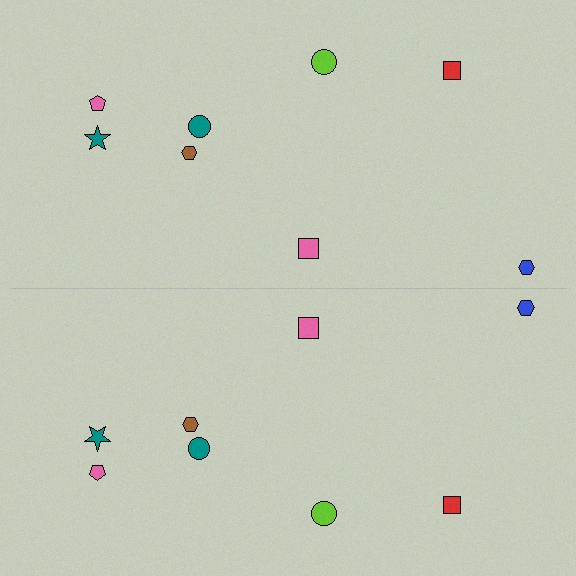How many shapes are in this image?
There are 16 shapes in this image.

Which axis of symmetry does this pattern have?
The pattern has a horizontal axis of symmetry running through the center of the image.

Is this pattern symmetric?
Yes, this pattern has bilateral (reflection) symmetry.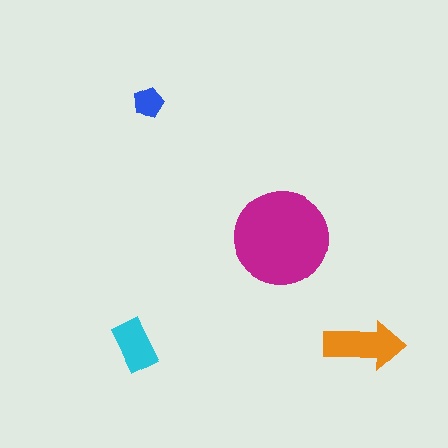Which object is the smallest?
The blue pentagon.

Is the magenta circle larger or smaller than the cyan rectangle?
Larger.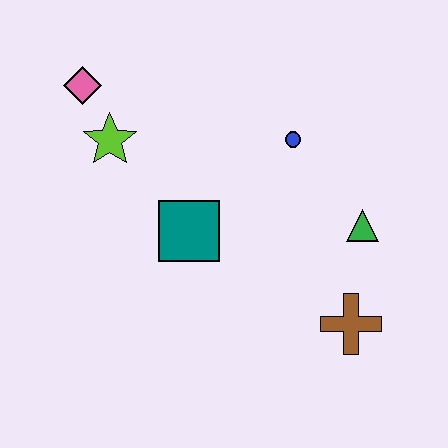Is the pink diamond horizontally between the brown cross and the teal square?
No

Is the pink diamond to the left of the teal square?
Yes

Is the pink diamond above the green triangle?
Yes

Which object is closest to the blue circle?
The green triangle is closest to the blue circle.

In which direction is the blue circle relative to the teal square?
The blue circle is to the right of the teal square.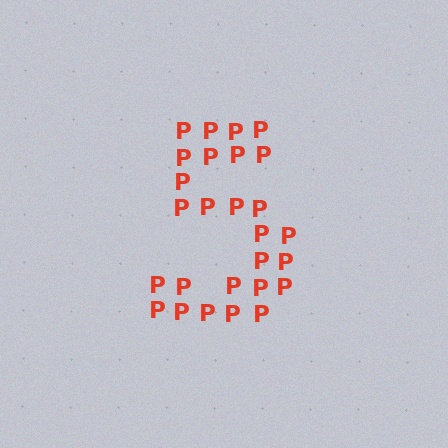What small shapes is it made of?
It is made of small letter P's.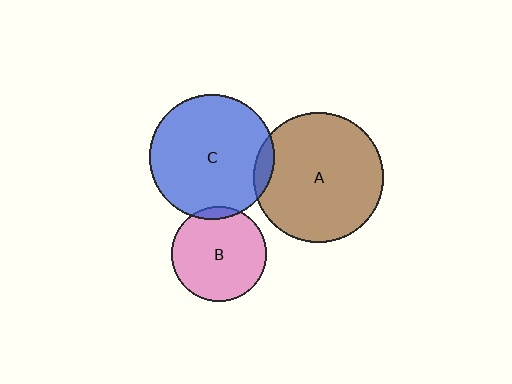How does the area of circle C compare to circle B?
Approximately 1.7 times.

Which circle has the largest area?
Circle A (brown).